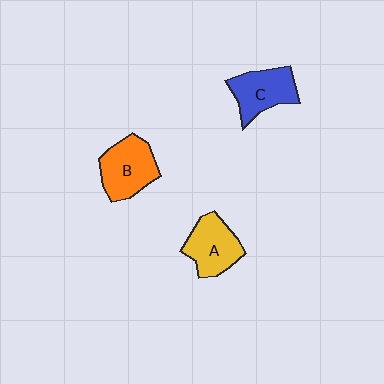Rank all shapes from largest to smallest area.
From largest to smallest: B (orange), A (yellow), C (blue).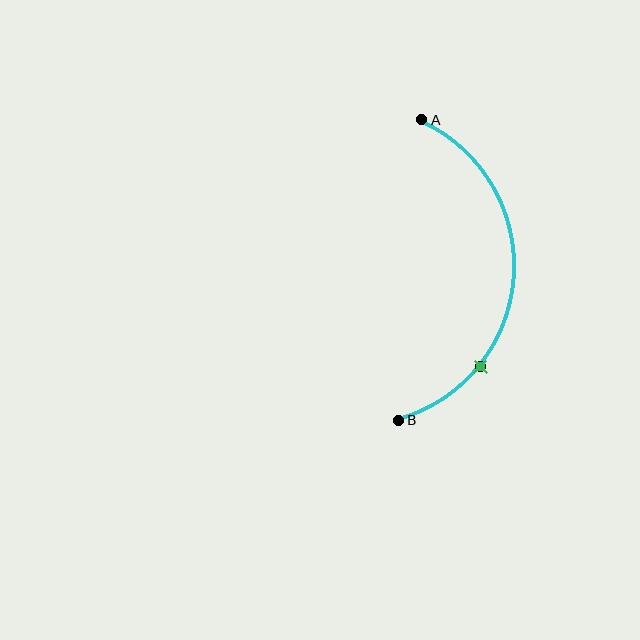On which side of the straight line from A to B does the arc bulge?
The arc bulges to the right of the straight line connecting A and B.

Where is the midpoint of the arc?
The arc midpoint is the point on the curve farthest from the straight line joining A and B. It sits to the right of that line.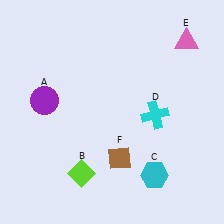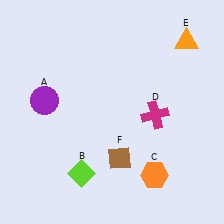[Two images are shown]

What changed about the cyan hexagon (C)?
In Image 1, C is cyan. In Image 2, it changed to orange.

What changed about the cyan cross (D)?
In Image 1, D is cyan. In Image 2, it changed to magenta.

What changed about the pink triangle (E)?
In Image 1, E is pink. In Image 2, it changed to orange.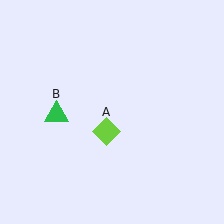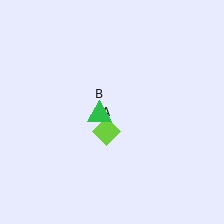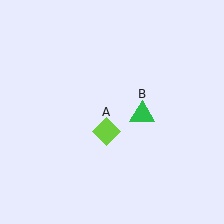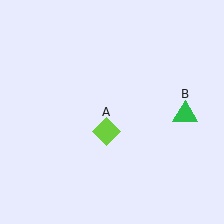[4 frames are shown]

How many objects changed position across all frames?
1 object changed position: green triangle (object B).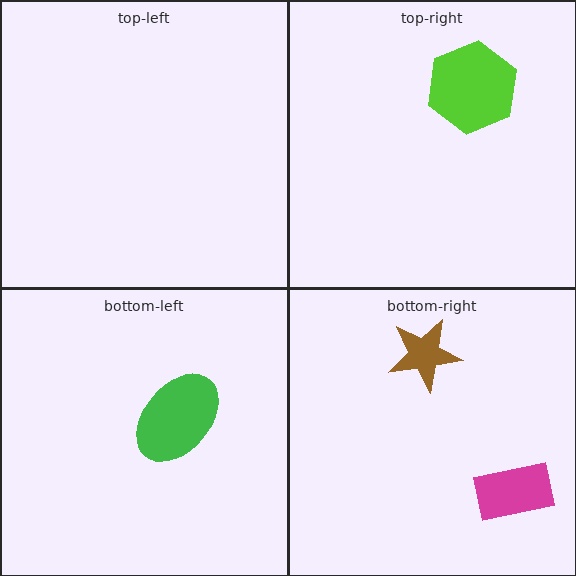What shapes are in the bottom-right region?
The brown star, the magenta rectangle.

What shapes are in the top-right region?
The lime hexagon.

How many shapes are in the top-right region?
1.